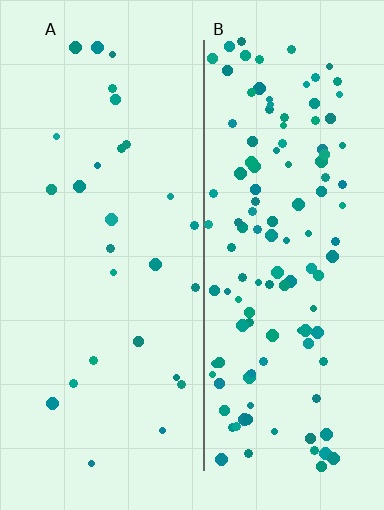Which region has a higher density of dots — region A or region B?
B (the right).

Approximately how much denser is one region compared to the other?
Approximately 4.5× — region B over region A.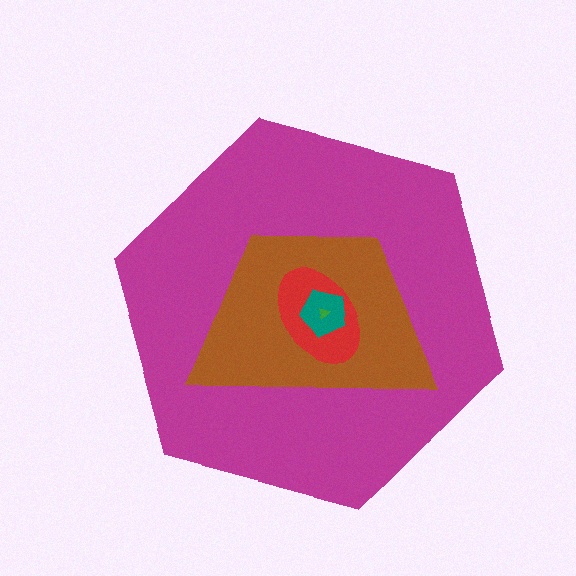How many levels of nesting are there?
5.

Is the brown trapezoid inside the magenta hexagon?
Yes.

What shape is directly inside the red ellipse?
The teal pentagon.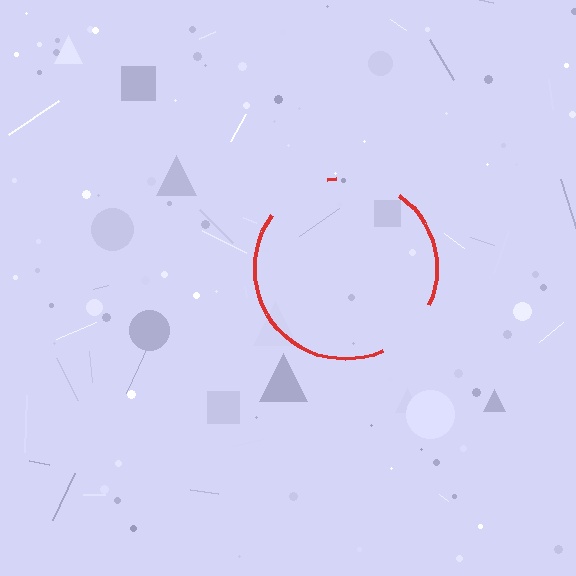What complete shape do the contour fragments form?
The contour fragments form a circle.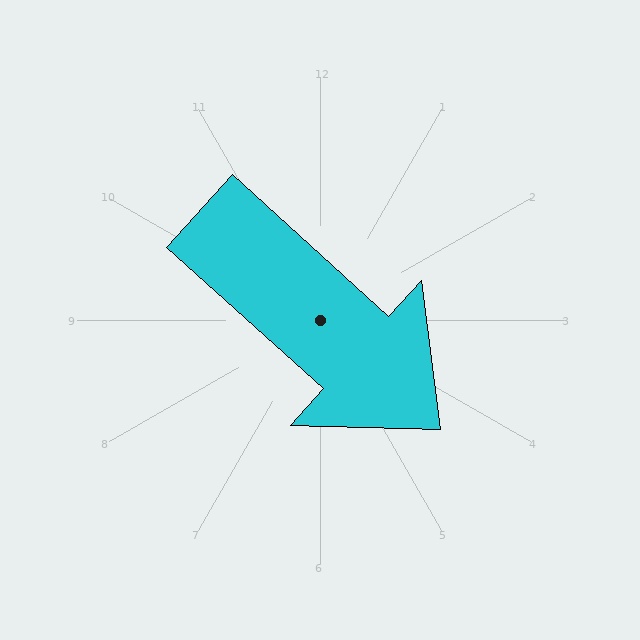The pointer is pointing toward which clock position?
Roughly 4 o'clock.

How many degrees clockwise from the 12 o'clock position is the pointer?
Approximately 132 degrees.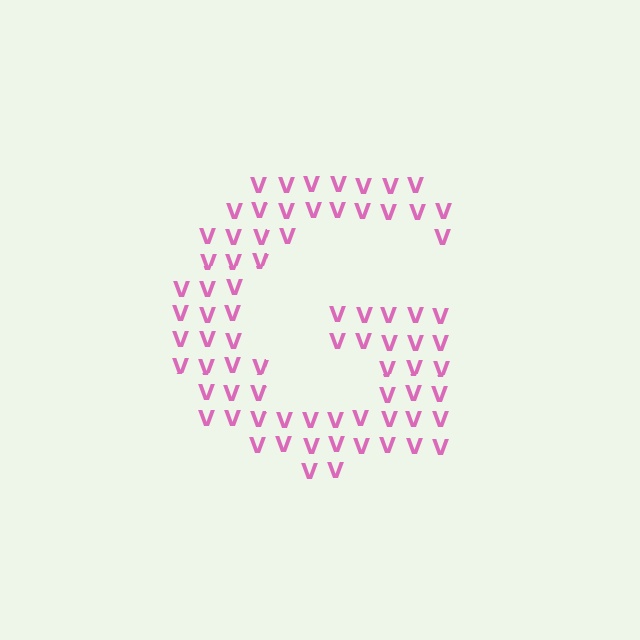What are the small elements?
The small elements are letter V's.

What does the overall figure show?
The overall figure shows the letter G.